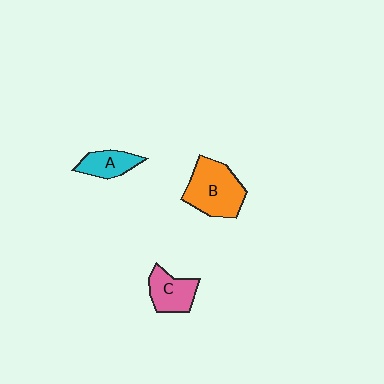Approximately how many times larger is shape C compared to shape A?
Approximately 1.2 times.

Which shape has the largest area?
Shape B (orange).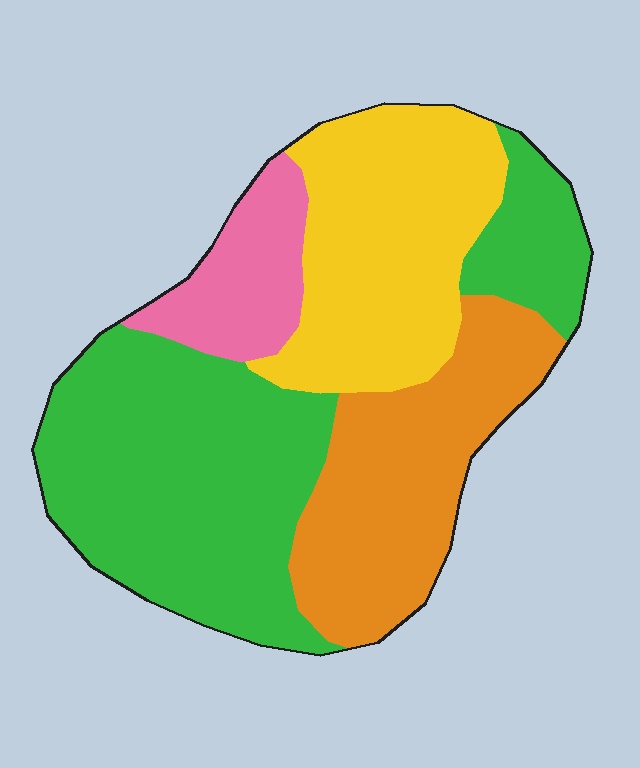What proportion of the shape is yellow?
Yellow takes up between a quarter and a half of the shape.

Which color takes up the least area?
Pink, at roughly 10%.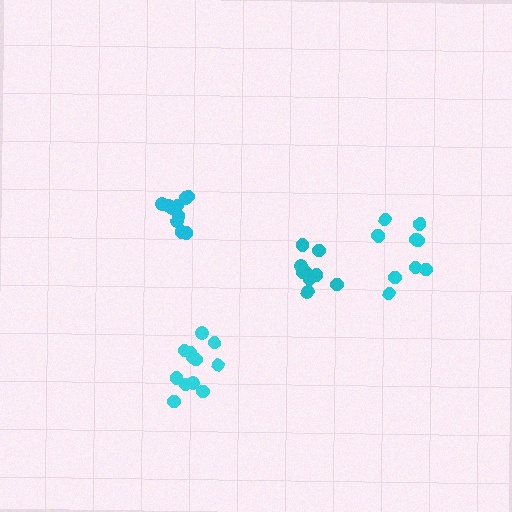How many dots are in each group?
Group 1: 12 dots, Group 2: 10 dots, Group 3: 9 dots, Group 4: 11 dots (42 total).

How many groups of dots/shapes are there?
There are 4 groups.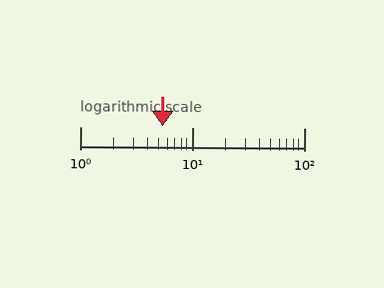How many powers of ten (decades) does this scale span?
The scale spans 2 decades, from 1 to 100.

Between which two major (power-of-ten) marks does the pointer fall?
The pointer is between 1 and 10.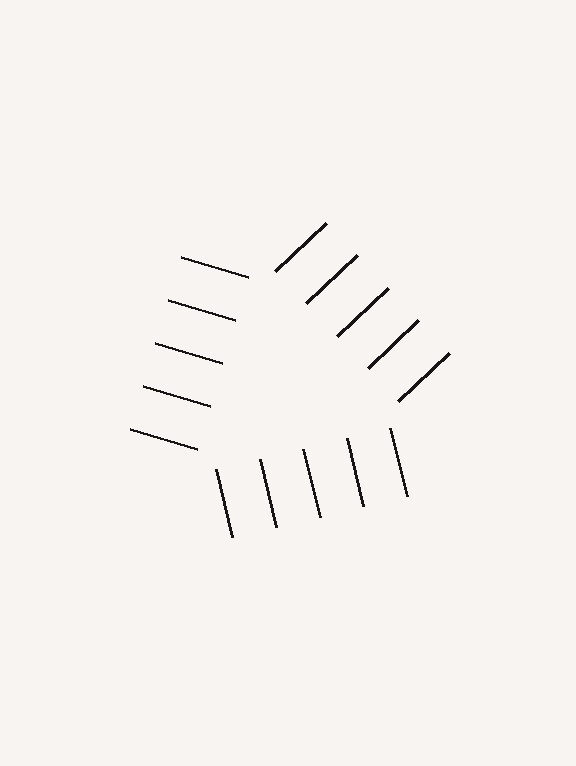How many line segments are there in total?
15 — 5 along each of the 3 edges.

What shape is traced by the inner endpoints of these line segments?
An illusory triangle — the line segments terminate on its edges but no continuous stroke is drawn.